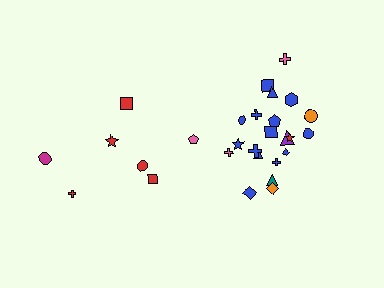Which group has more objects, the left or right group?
The right group.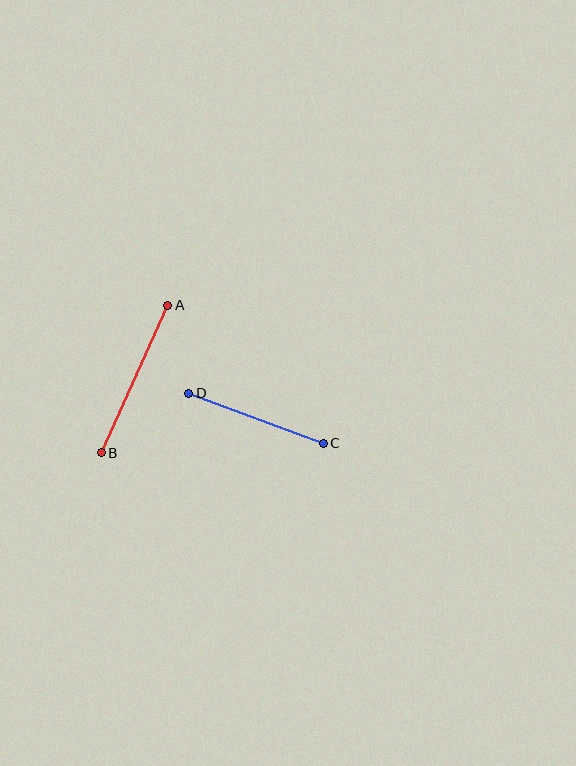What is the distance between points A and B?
The distance is approximately 162 pixels.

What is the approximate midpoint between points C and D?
The midpoint is at approximately (256, 418) pixels.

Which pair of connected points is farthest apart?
Points A and B are farthest apart.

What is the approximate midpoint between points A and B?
The midpoint is at approximately (134, 379) pixels.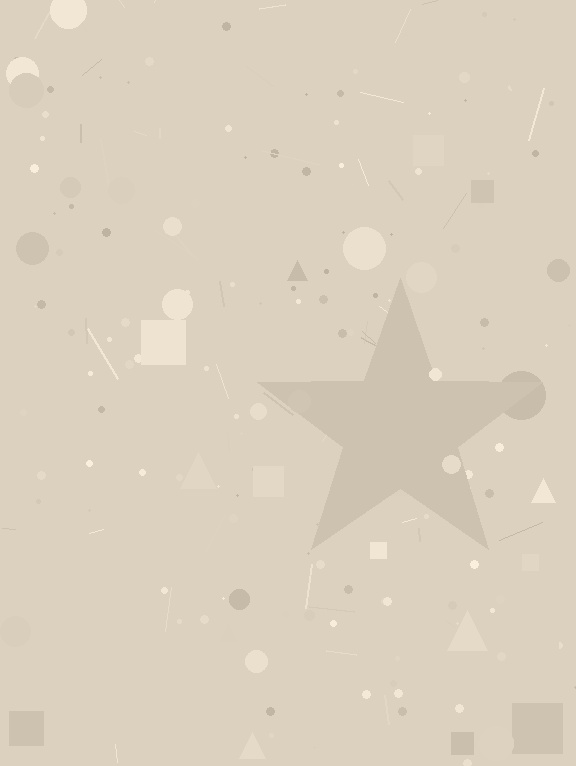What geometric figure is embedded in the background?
A star is embedded in the background.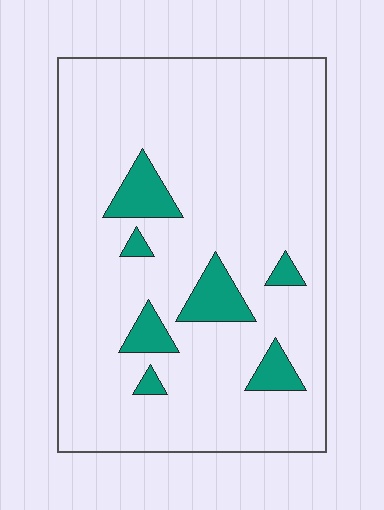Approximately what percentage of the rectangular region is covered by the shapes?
Approximately 10%.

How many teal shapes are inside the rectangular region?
7.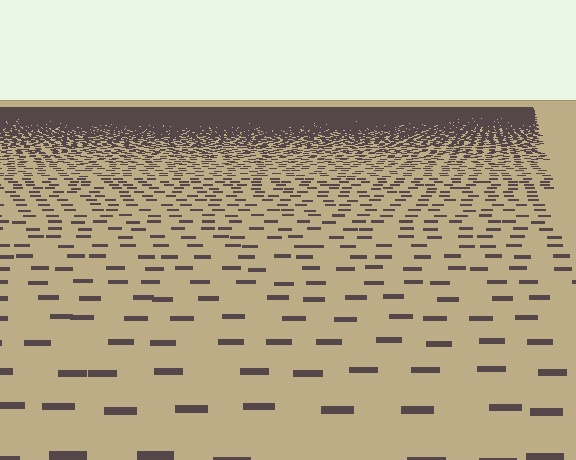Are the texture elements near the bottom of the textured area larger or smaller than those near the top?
Larger. Near the bottom, elements are closer to the viewer and appear at a bigger on-screen size.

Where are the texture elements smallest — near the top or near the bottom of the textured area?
Near the top.